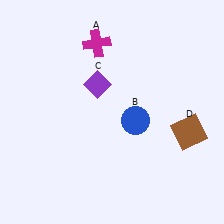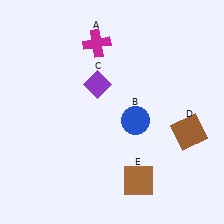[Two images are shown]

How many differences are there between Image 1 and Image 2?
There is 1 difference between the two images.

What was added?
A brown square (E) was added in Image 2.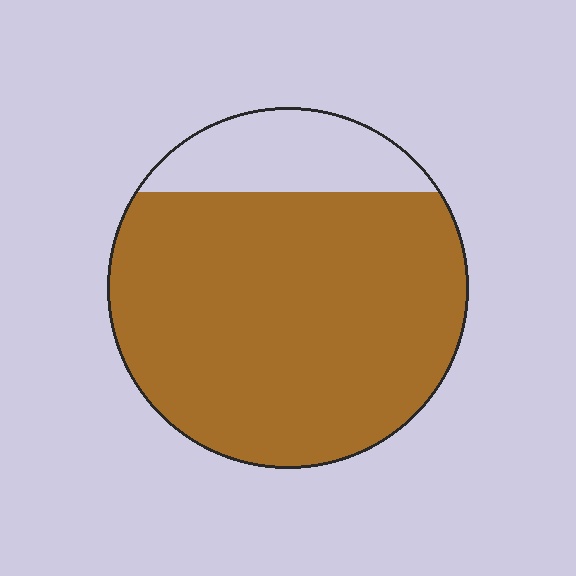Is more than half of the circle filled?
Yes.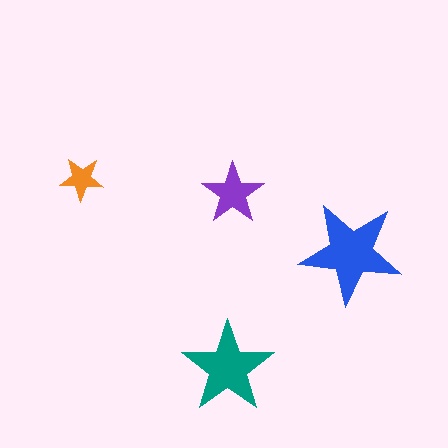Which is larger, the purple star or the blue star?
The blue one.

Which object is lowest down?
The teal star is bottommost.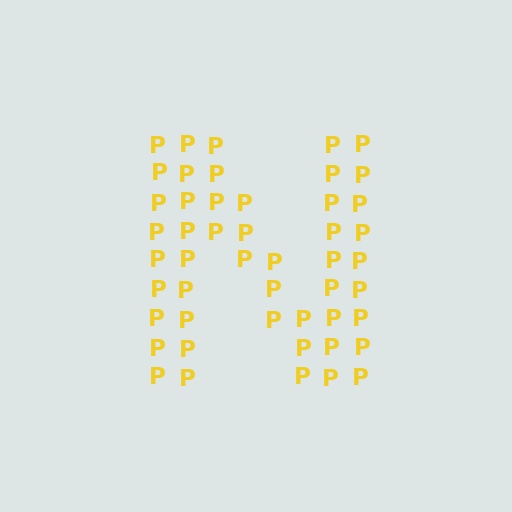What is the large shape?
The large shape is the letter N.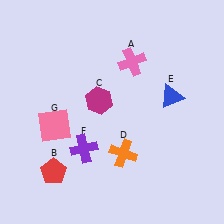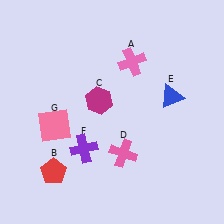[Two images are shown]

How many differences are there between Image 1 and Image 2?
There is 1 difference between the two images.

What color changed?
The cross (D) changed from orange in Image 1 to pink in Image 2.